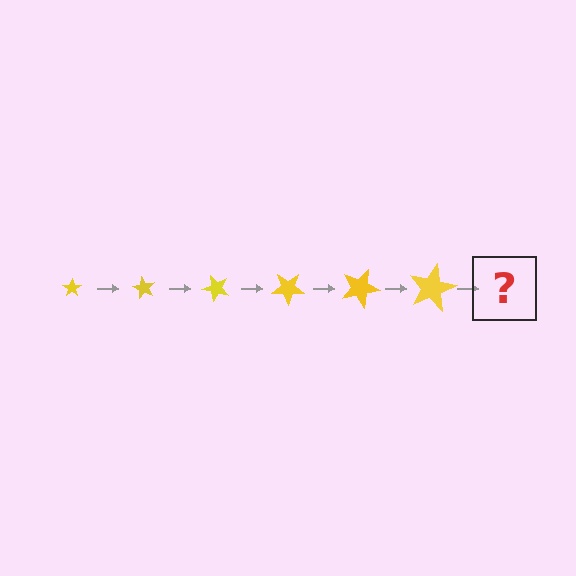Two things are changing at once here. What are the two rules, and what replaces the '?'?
The two rules are that the star grows larger each step and it rotates 60 degrees each step. The '?' should be a star, larger than the previous one and rotated 360 degrees from the start.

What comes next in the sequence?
The next element should be a star, larger than the previous one and rotated 360 degrees from the start.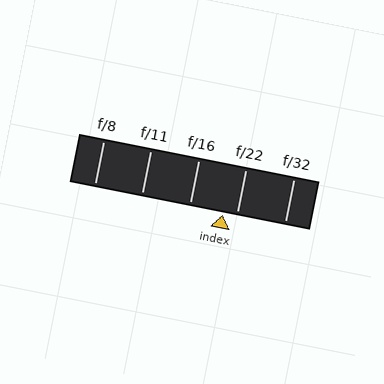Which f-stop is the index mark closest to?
The index mark is closest to f/22.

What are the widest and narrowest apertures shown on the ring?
The widest aperture shown is f/8 and the narrowest is f/32.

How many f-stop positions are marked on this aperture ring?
There are 5 f-stop positions marked.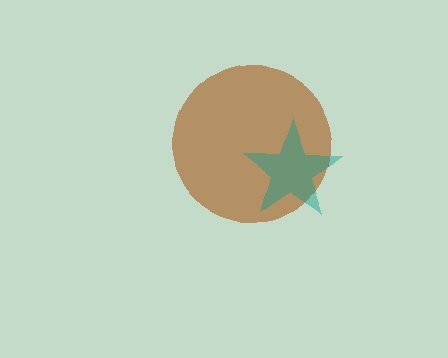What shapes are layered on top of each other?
The layered shapes are: a brown circle, a teal star.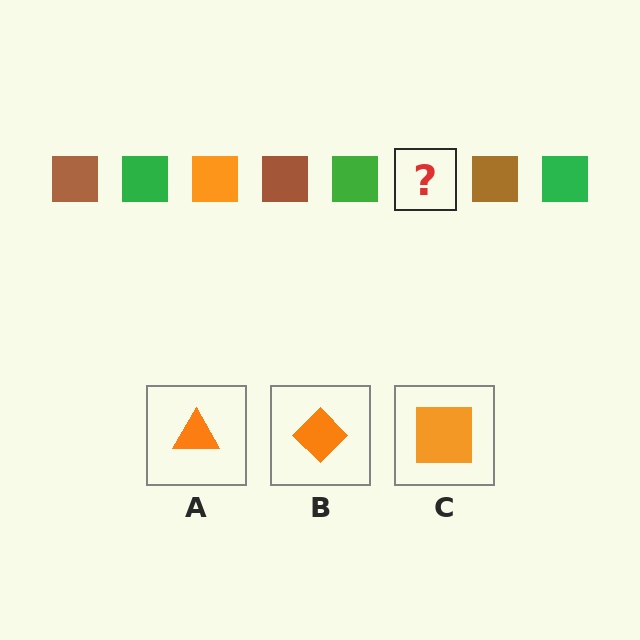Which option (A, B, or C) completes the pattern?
C.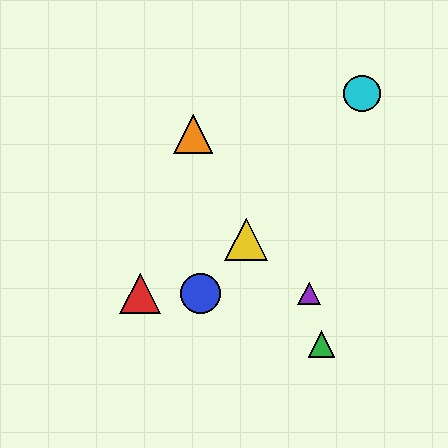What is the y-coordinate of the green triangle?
The green triangle is at y≈344.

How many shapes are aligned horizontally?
3 shapes (the red triangle, the blue circle, the purple triangle) are aligned horizontally.